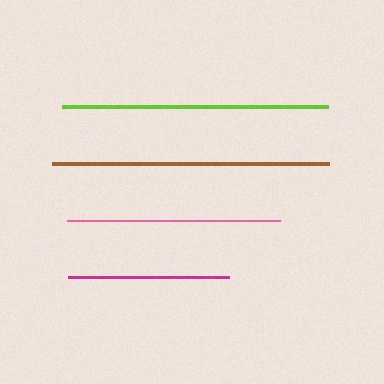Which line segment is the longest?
The brown line is the longest at approximately 277 pixels.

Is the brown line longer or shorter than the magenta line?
The brown line is longer than the magenta line.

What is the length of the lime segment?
The lime segment is approximately 266 pixels long.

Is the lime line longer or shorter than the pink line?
The lime line is longer than the pink line.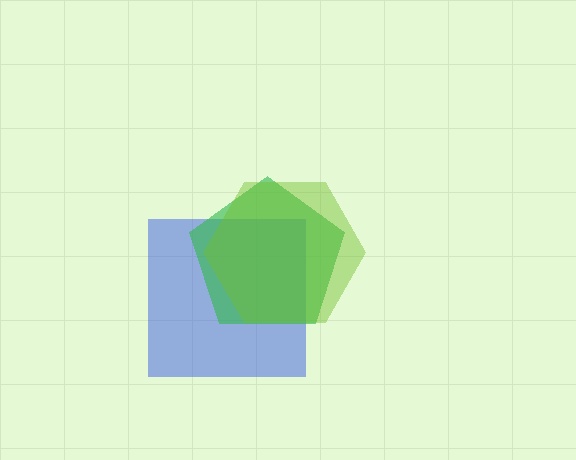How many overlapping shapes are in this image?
There are 3 overlapping shapes in the image.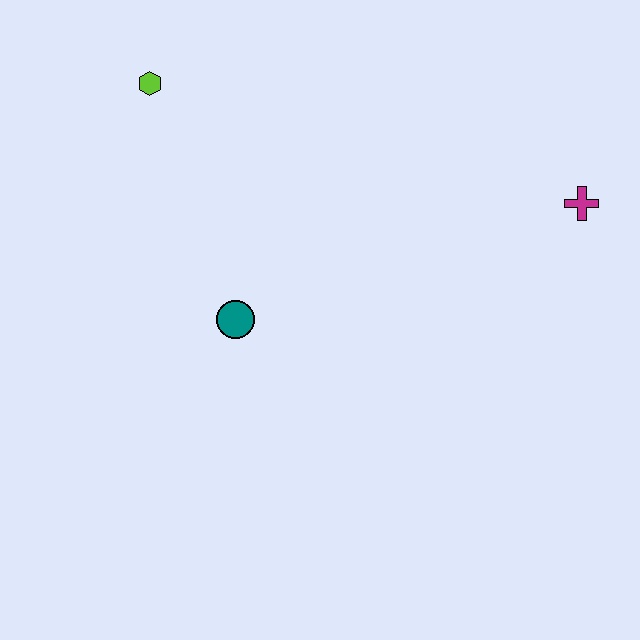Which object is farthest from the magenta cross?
The lime hexagon is farthest from the magenta cross.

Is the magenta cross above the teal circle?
Yes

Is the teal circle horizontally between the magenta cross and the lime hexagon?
Yes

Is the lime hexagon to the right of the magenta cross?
No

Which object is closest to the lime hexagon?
The teal circle is closest to the lime hexagon.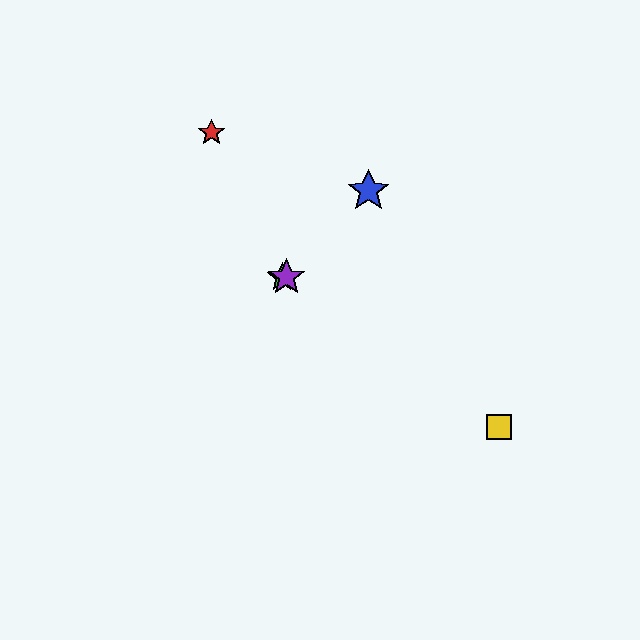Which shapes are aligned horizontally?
The green star, the purple star are aligned horizontally.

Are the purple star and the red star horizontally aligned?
No, the purple star is at y≈277 and the red star is at y≈133.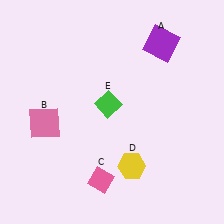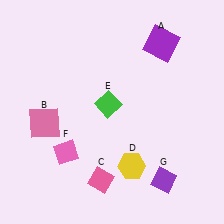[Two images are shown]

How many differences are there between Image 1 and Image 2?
There are 2 differences between the two images.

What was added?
A pink diamond (F), a purple diamond (G) were added in Image 2.